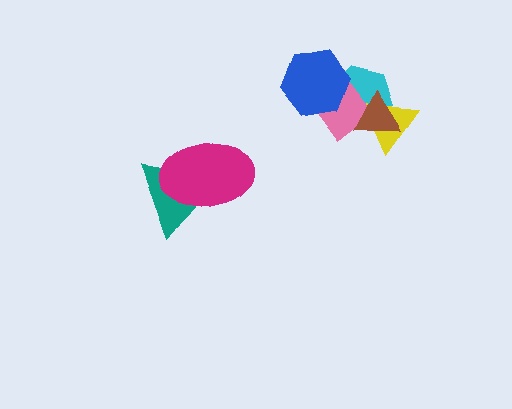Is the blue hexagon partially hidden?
No, no other shape covers it.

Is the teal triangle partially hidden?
Yes, it is partially covered by another shape.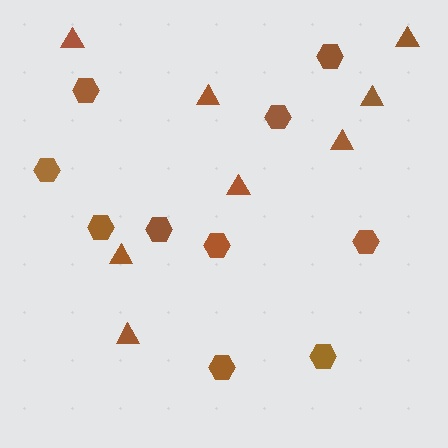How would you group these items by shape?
There are 2 groups: one group of hexagons (10) and one group of triangles (8).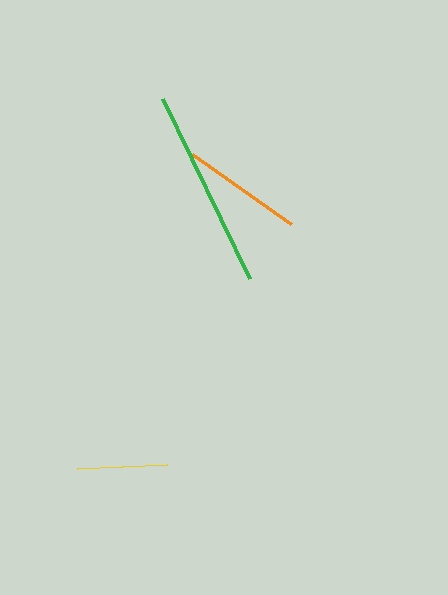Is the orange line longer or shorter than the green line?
The green line is longer than the orange line.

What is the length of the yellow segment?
The yellow segment is approximately 90 pixels long.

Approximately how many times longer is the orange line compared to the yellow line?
The orange line is approximately 1.3 times the length of the yellow line.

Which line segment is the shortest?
The yellow line is the shortest at approximately 90 pixels.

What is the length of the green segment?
The green segment is approximately 200 pixels long.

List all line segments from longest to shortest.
From longest to shortest: green, orange, yellow.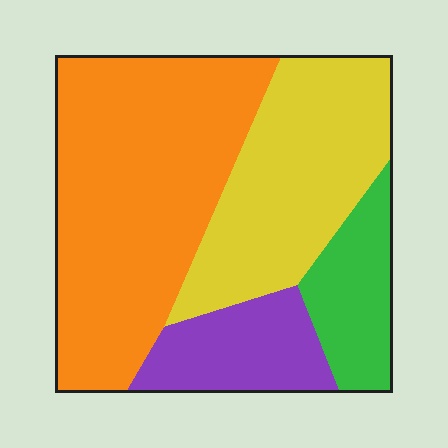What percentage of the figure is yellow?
Yellow takes up between a quarter and a half of the figure.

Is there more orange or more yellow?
Orange.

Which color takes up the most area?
Orange, at roughly 45%.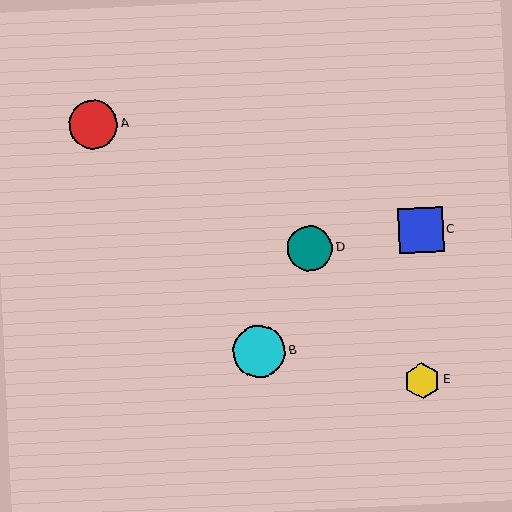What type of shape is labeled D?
Shape D is a teal circle.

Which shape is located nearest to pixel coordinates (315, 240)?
The teal circle (labeled D) at (310, 248) is nearest to that location.